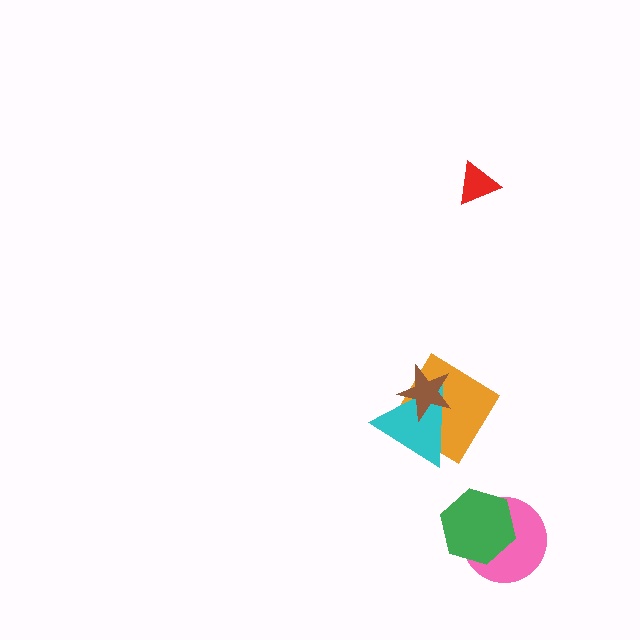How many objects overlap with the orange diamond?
2 objects overlap with the orange diamond.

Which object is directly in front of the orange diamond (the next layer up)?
The cyan triangle is directly in front of the orange diamond.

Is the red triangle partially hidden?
No, no other shape covers it.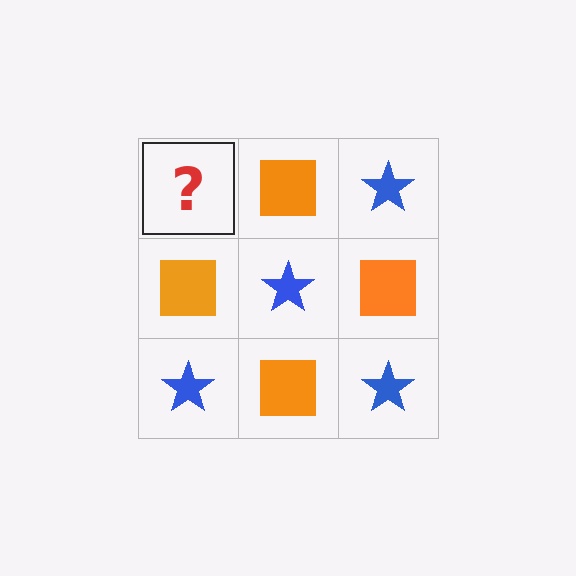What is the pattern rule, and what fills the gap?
The rule is that it alternates blue star and orange square in a checkerboard pattern. The gap should be filled with a blue star.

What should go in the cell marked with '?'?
The missing cell should contain a blue star.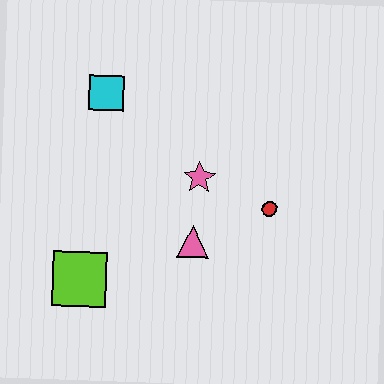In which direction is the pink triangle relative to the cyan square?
The pink triangle is below the cyan square.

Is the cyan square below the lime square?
No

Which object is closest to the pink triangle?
The pink star is closest to the pink triangle.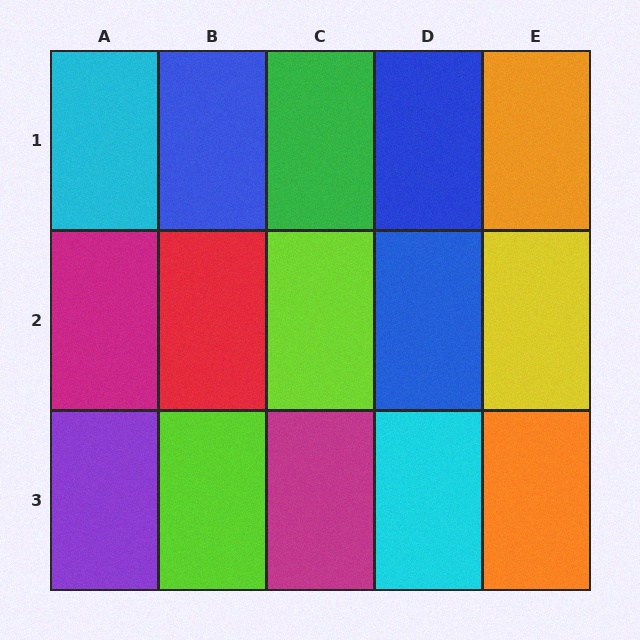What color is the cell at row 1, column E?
Orange.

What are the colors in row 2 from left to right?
Magenta, red, lime, blue, yellow.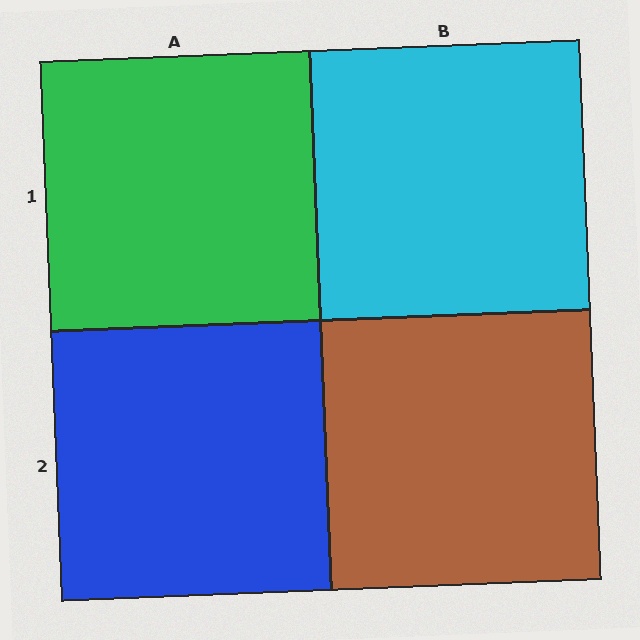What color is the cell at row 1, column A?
Green.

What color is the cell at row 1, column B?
Cyan.